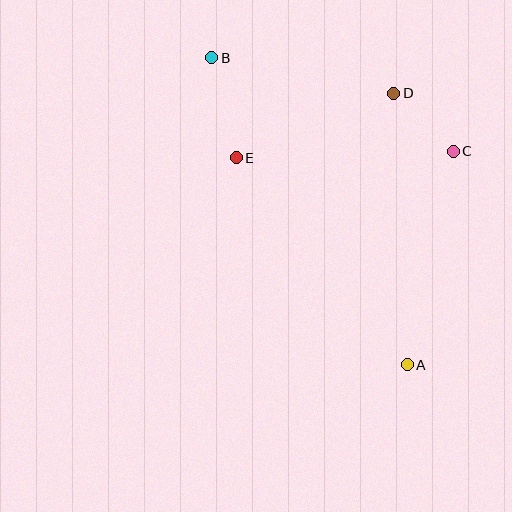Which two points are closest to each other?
Points C and D are closest to each other.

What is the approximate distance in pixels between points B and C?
The distance between B and C is approximately 259 pixels.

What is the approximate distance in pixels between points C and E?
The distance between C and E is approximately 217 pixels.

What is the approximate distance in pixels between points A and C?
The distance between A and C is approximately 219 pixels.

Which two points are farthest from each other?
Points A and B are farthest from each other.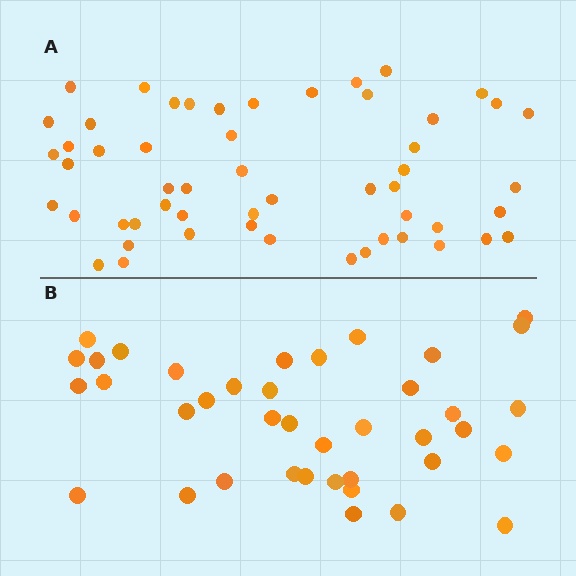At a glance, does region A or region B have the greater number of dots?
Region A (the top region) has more dots.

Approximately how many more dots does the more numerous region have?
Region A has approximately 15 more dots than region B.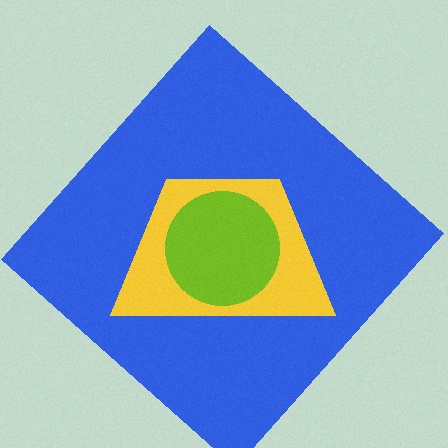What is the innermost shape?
The lime circle.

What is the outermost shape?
The blue diamond.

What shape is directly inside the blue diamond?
The yellow trapezoid.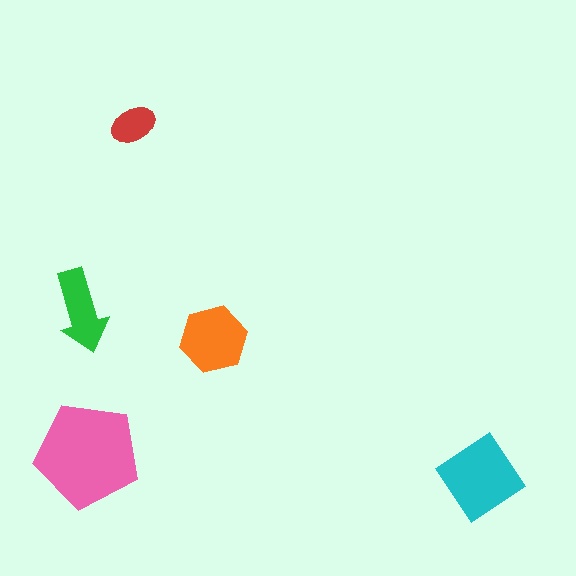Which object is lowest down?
The cyan diamond is bottommost.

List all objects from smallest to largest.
The red ellipse, the green arrow, the orange hexagon, the cyan diamond, the pink pentagon.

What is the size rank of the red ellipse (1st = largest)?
5th.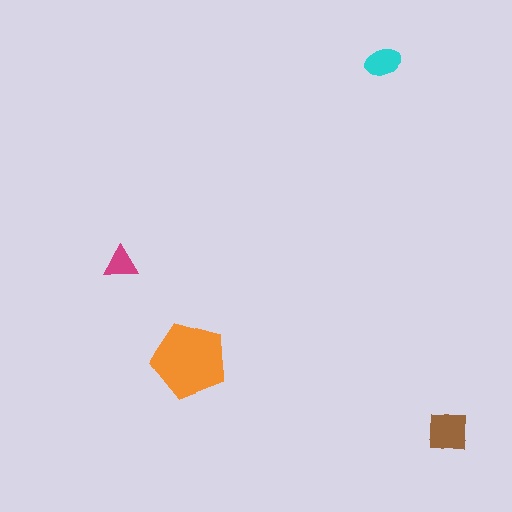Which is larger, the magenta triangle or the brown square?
The brown square.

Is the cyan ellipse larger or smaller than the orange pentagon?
Smaller.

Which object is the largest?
The orange pentagon.